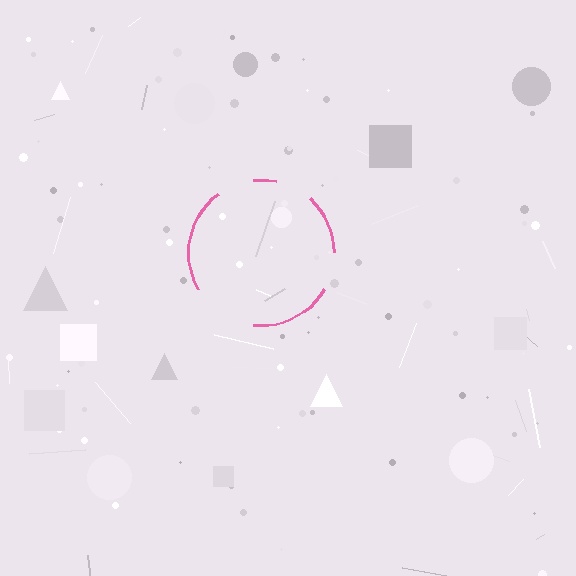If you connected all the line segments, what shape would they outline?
They would outline a circle.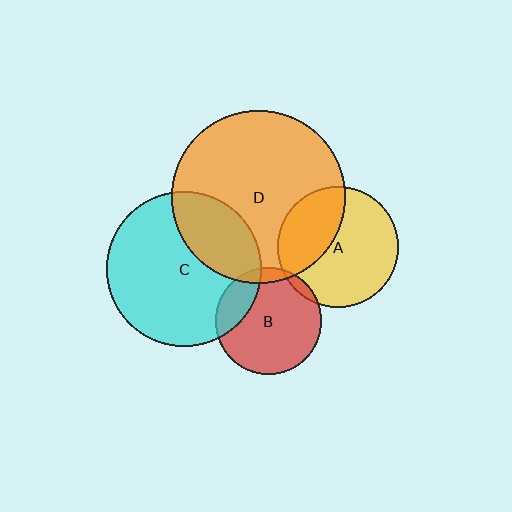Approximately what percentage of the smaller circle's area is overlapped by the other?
Approximately 20%.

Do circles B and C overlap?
Yes.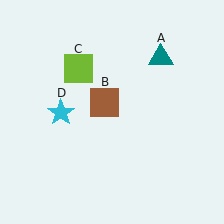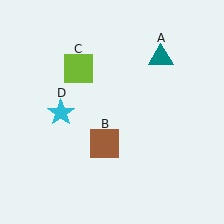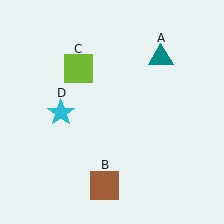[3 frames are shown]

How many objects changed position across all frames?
1 object changed position: brown square (object B).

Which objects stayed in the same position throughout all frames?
Teal triangle (object A) and lime square (object C) and cyan star (object D) remained stationary.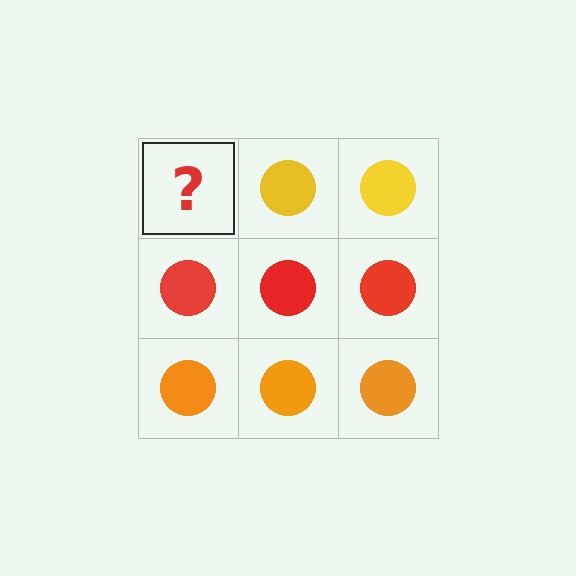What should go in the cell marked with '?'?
The missing cell should contain a yellow circle.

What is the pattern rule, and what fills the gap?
The rule is that each row has a consistent color. The gap should be filled with a yellow circle.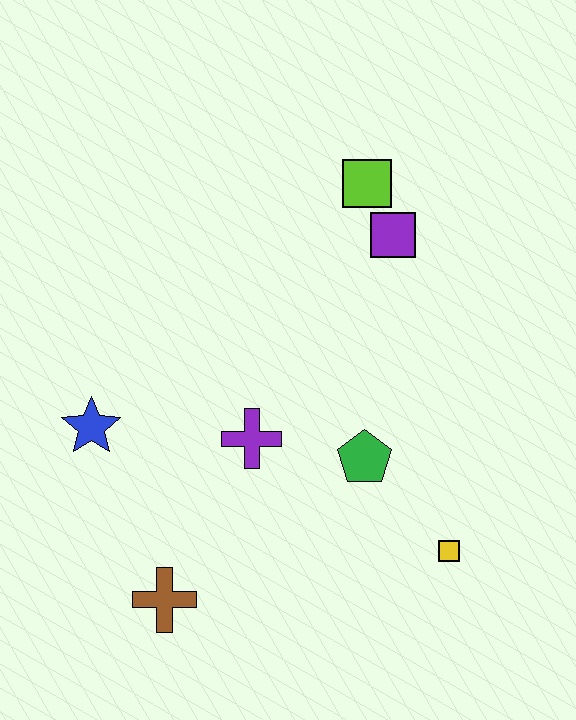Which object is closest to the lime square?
The purple square is closest to the lime square.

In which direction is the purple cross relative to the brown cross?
The purple cross is above the brown cross.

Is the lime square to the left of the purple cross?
No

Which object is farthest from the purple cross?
The lime square is farthest from the purple cross.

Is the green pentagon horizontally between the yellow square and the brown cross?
Yes